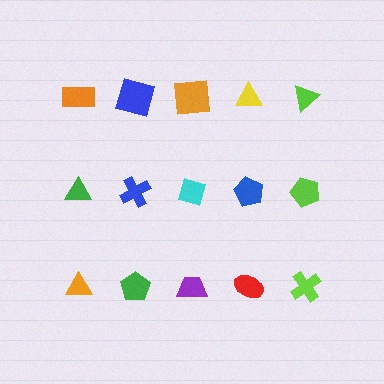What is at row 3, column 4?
A red ellipse.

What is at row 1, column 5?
A lime triangle.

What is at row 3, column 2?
A green pentagon.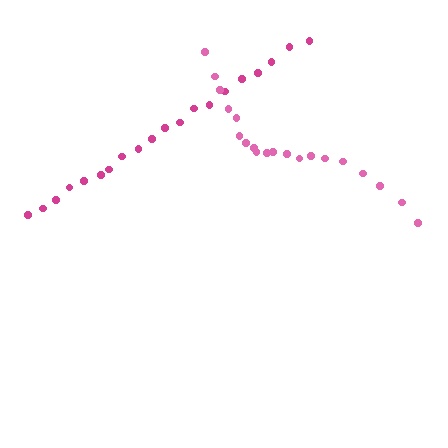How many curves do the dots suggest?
There are 2 distinct paths.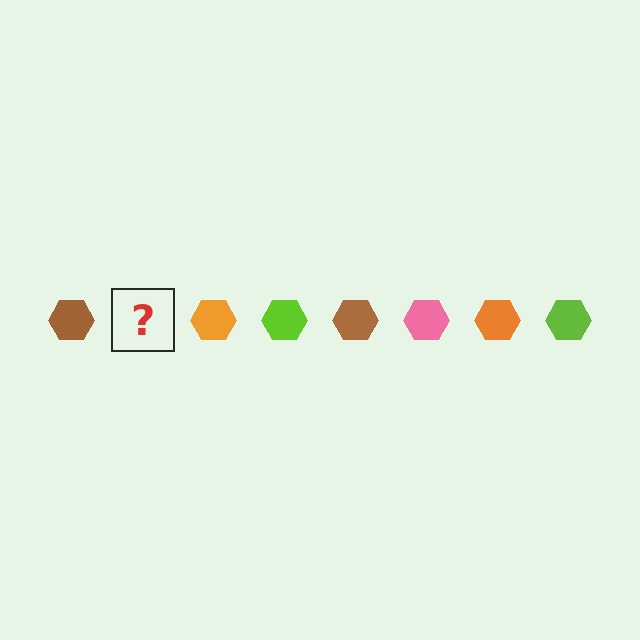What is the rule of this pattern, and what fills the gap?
The rule is that the pattern cycles through brown, pink, orange, lime hexagons. The gap should be filled with a pink hexagon.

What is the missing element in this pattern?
The missing element is a pink hexagon.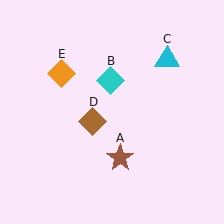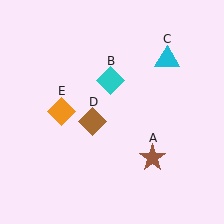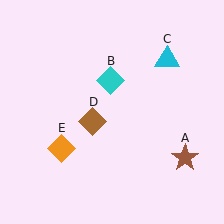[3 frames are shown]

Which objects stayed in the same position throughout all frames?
Cyan diamond (object B) and cyan triangle (object C) and brown diamond (object D) remained stationary.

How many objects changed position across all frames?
2 objects changed position: brown star (object A), orange diamond (object E).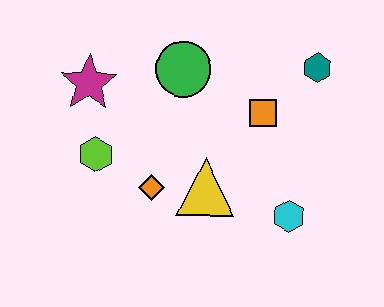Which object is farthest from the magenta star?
The cyan hexagon is farthest from the magenta star.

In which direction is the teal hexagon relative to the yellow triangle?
The teal hexagon is above the yellow triangle.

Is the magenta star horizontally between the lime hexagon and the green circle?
No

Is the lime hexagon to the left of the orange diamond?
Yes